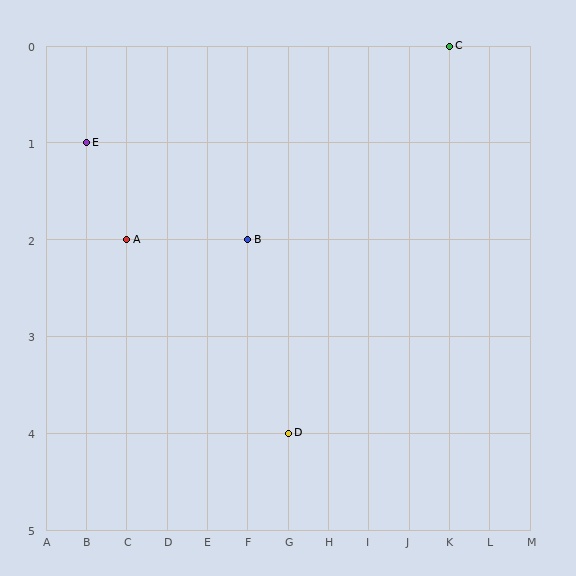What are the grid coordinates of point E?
Point E is at grid coordinates (B, 1).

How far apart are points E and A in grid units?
Points E and A are 1 column and 1 row apart (about 1.4 grid units diagonally).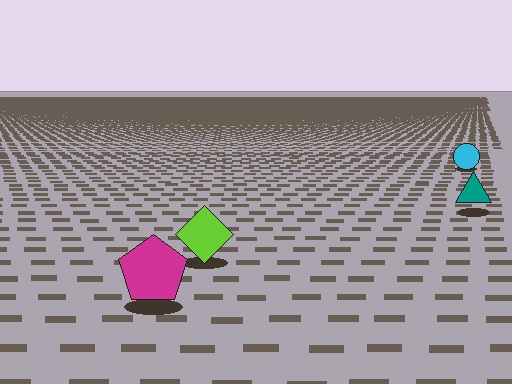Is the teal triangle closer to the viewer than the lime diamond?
No. The lime diamond is closer — you can tell from the texture gradient: the ground texture is coarser near it.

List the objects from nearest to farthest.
From nearest to farthest: the magenta pentagon, the lime diamond, the teal triangle, the cyan circle.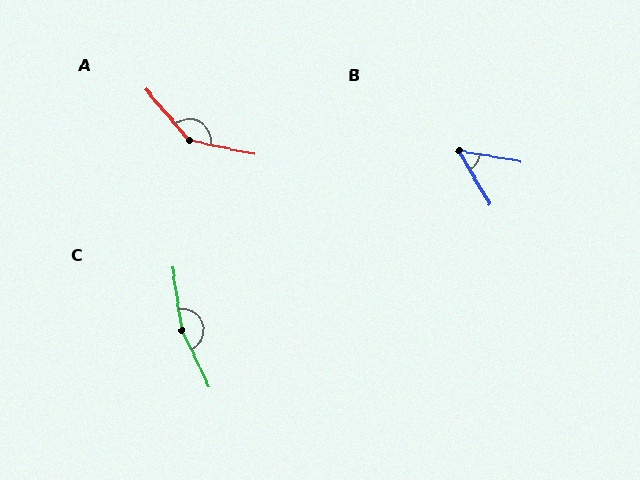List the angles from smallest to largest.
B (50°), A (142°), C (162°).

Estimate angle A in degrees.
Approximately 142 degrees.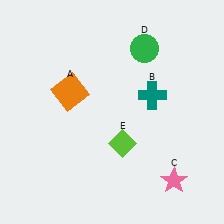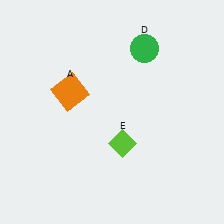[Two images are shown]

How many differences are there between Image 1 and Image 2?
There are 2 differences between the two images.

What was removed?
The teal cross (B), the pink star (C) were removed in Image 2.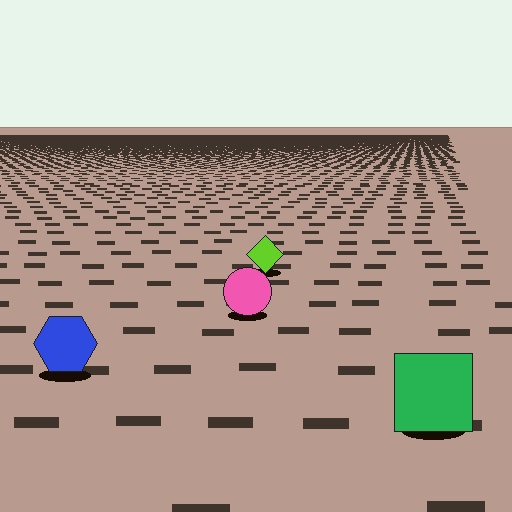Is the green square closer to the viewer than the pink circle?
Yes. The green square is closer — you can tell from the texture gradient: the ground texture is coarser near it.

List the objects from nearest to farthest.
From nearest to farthest: the green square, the blue hexagon, the pink circle, the lime diamond.